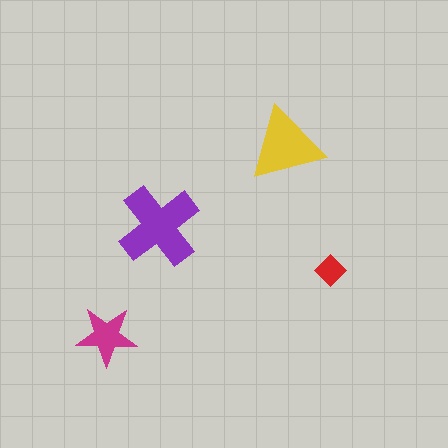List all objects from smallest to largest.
The red diamond, the magenta star, the yellow triangle, the purple cross.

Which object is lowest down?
The magenta star is bottommost.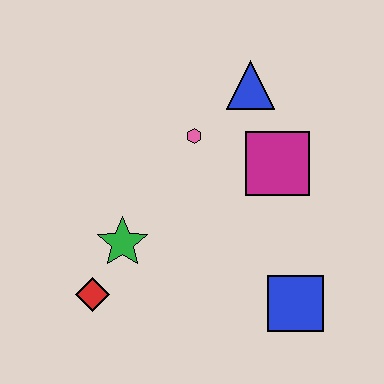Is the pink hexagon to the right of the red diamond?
Yes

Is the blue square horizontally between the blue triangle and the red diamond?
No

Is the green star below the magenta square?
Yes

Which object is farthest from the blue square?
The blue triangle is farthest from the blue square.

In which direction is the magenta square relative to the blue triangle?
The magenta square is below the blue triangle.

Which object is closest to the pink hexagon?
The blue triangle is closest to the pink hexagon.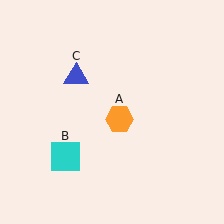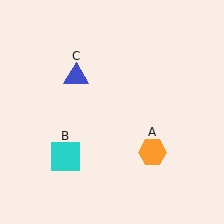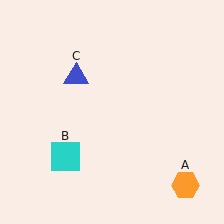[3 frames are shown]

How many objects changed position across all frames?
1 object changed position: orange hexagon (object A).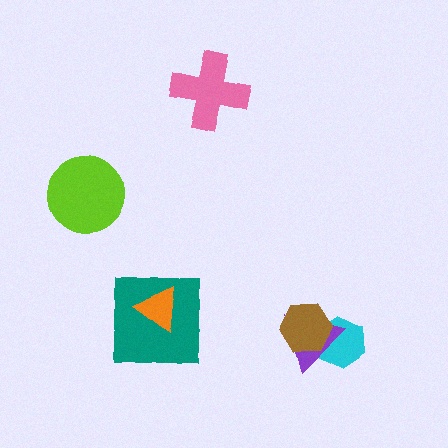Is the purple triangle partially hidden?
Yes, it is partially covered by another shape.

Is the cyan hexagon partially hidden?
Yes, it is partially covered by another shape.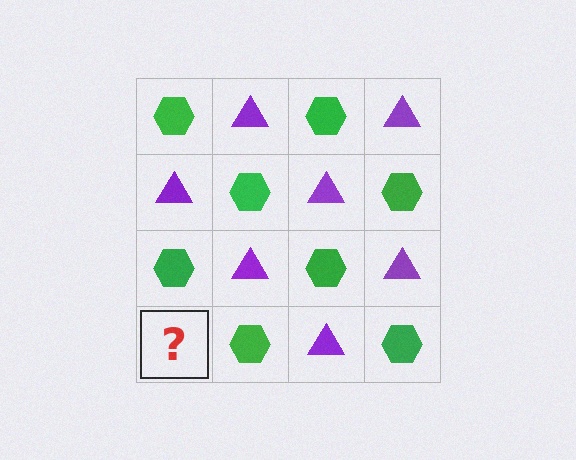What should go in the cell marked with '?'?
The missing cell should contain a purple triangle.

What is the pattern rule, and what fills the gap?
The rule is that it alternates green hexagon and purple triangle in a checkerboard pattern. The gap should be filled with a purple triangle.